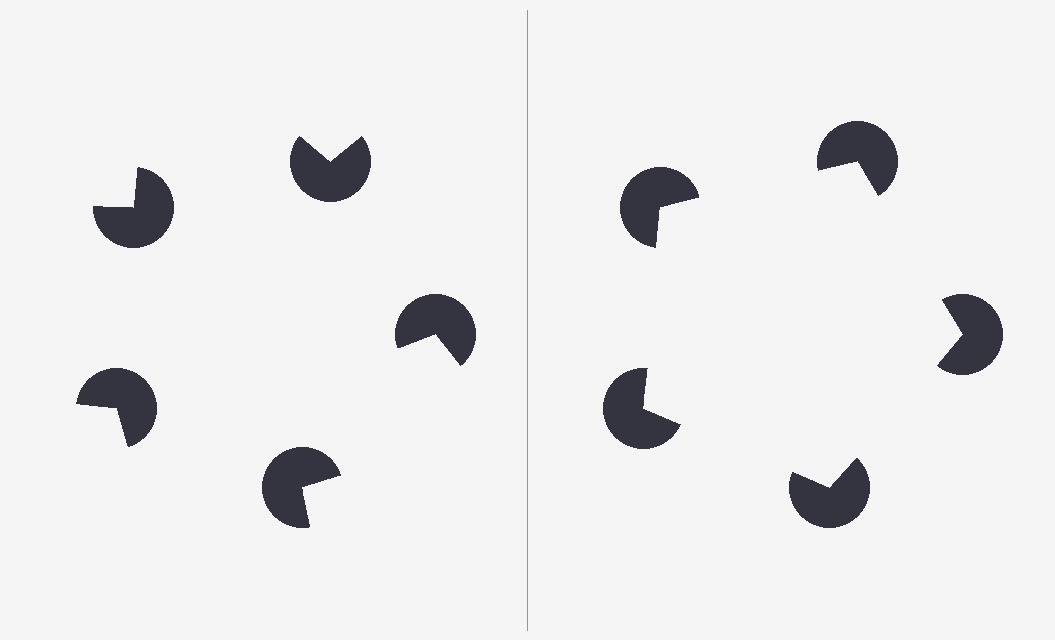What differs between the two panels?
The pac-man discs are positioned identically on both sides; only the wedge orientations differ. On the right they align to a pentagon; on the left they are misaligned.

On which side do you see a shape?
An illusory pentagon appears on the right side. On the left side the wedge cuts are rotated, so no coherent shape forms.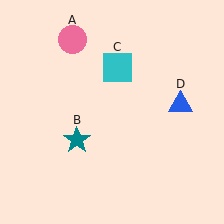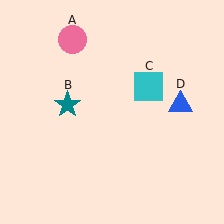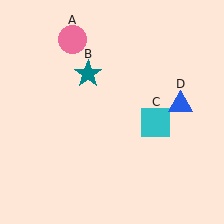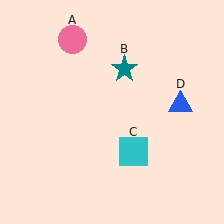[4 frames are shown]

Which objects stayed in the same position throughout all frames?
Pink circle (object A) and blue triangle (object D) remained stationary.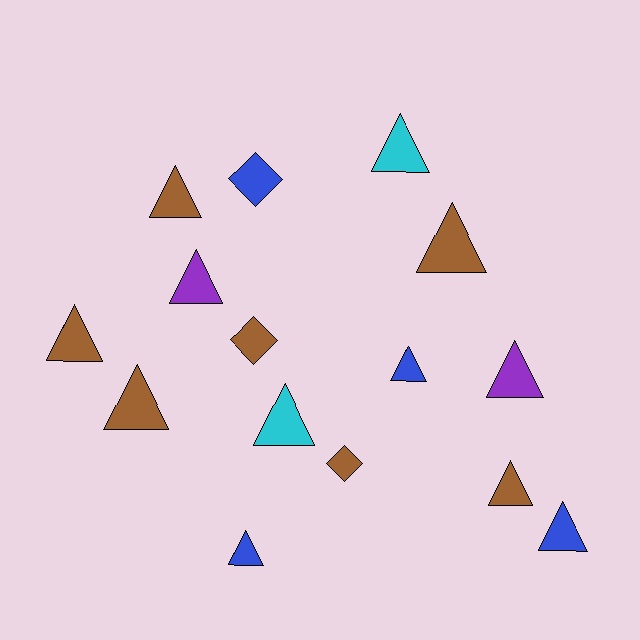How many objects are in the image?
There are 15 objects.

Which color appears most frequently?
Brown, with 7 objects.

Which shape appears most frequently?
Triangle, with 12 objects.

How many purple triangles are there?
There are 2 purple triangles.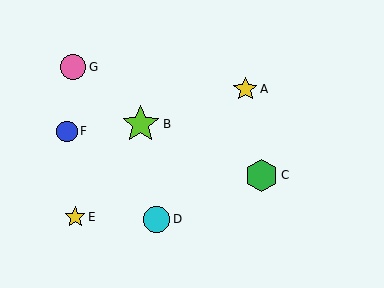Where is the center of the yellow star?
The center of the yellow star is at (75, 217).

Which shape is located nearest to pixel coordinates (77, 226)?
The yellow star (labeled E) at (75, 217) is nearest to that location.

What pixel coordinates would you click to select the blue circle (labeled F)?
Click at (67, 131) to select the blue circle F.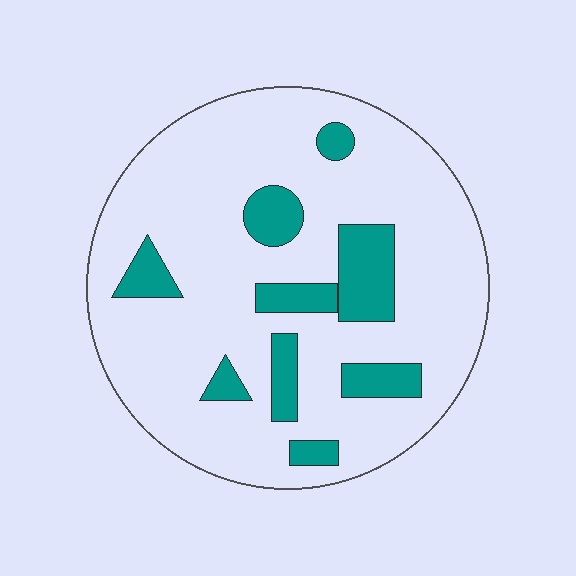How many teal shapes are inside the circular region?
9.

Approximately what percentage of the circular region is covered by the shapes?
Approximately 20%.